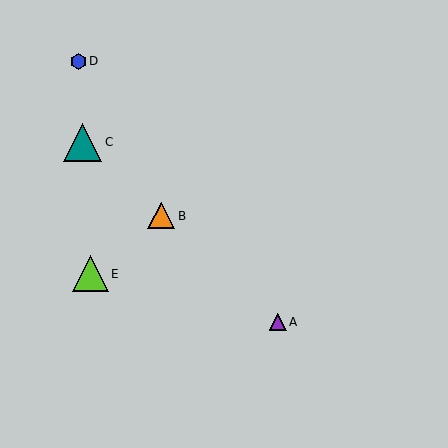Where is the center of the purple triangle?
The center of the purple triangle is at (278, 322).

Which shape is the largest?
The teal triangle (labeled C) is the largest.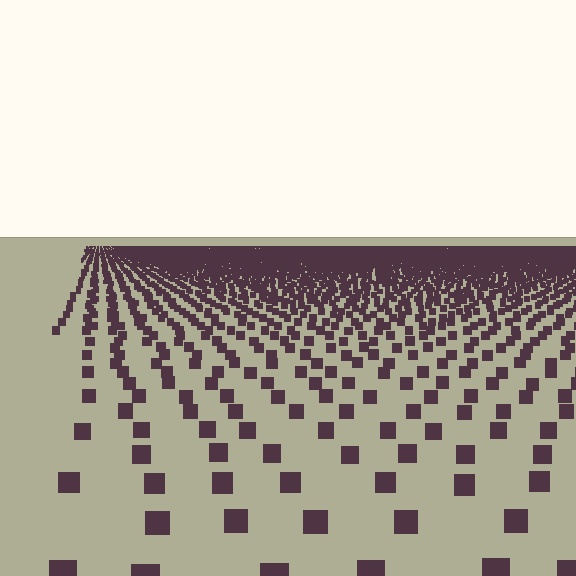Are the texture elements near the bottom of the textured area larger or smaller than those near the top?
Larger. Near the bottom, elements are closer to the viewer and appear at a bigger on-screen size.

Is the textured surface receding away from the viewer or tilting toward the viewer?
The surface is receding away from the viewer. Texture elements get smaller and denser toward the top.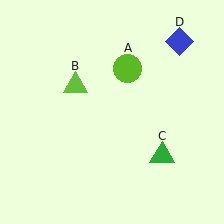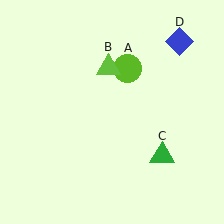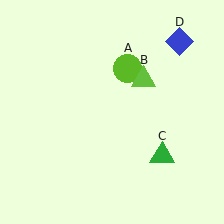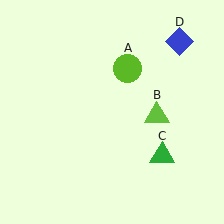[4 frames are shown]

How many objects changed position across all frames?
1 object changed position: lime triangle (object B).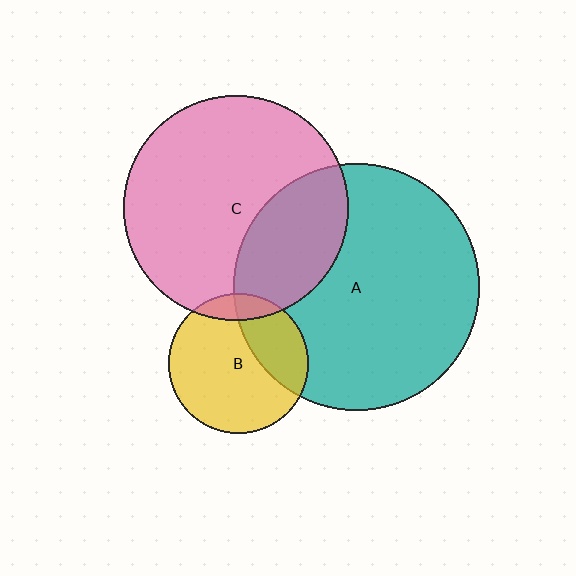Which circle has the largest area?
Circle A (teal).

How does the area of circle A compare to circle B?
Approximately 3.1 times.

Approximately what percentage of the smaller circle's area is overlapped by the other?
Approximately 10%.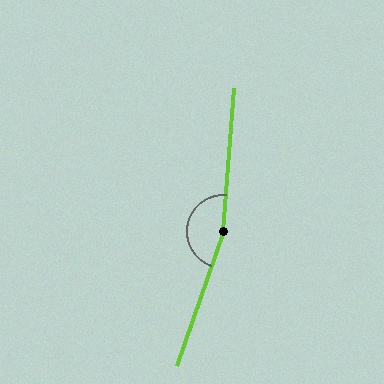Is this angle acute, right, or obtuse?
It is obtuse.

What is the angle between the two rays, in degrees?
Approximately 165 degrees.